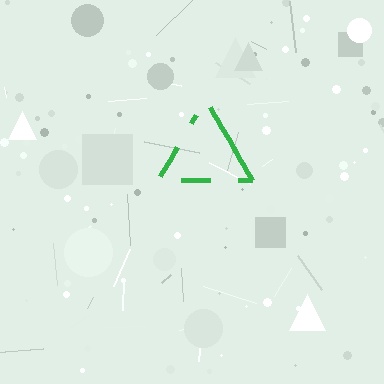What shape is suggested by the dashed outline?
The dashed outline suggests a triangle.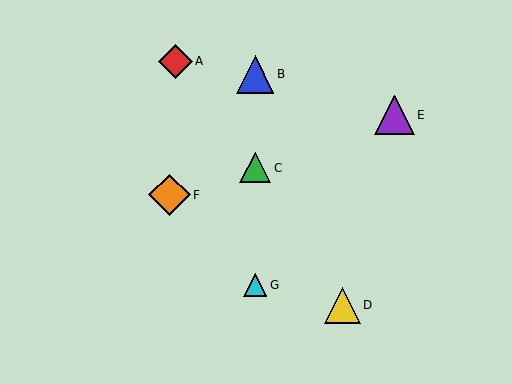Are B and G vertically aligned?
Yes, both are at x≈255.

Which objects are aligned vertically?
Objects B, C, G are aligned vertically.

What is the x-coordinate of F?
Object F is at x≈170.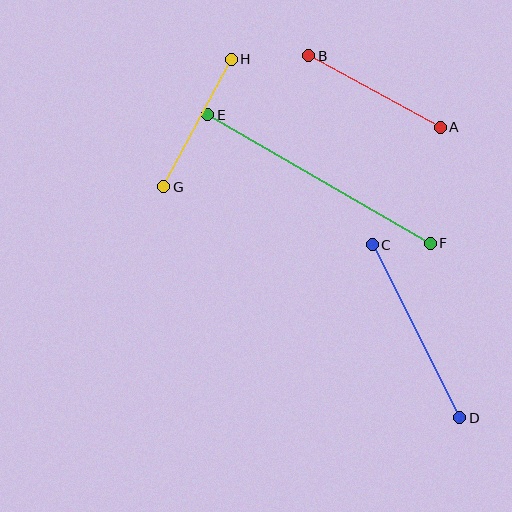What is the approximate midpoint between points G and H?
The midpoint is at approximately (197, 123) pixels.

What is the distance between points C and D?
The distance is approximately 194 pixels.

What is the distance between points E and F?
The distance is approximately 257 pixels.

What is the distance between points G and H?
The distance is approximately 144 pixels.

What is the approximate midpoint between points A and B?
The midpoint is at approximately (375, 92) pixels.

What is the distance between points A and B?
The distance is approximately 149 pixels.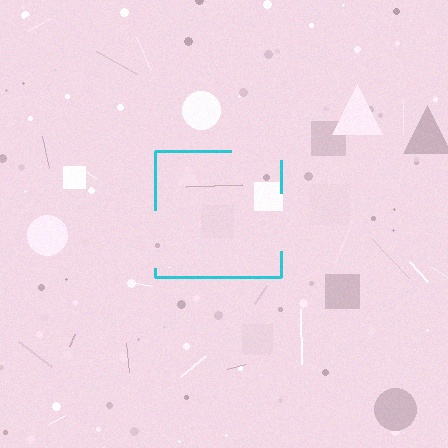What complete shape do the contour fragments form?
The contour fragments form a square.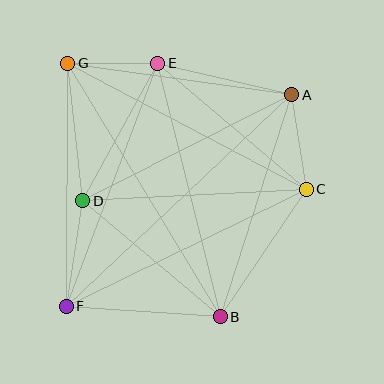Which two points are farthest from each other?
Points A and F are farthest from each other.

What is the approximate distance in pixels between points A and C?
The distance between A and C is approximately 96 pixels.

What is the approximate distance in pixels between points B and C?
The distance between B and C is approximately 154 pixels.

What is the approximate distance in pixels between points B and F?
The distance between B and F is approximately 154 pixels.